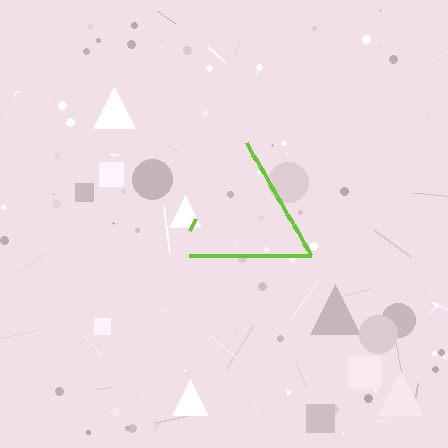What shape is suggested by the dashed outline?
The dashed outline suggests a triangle.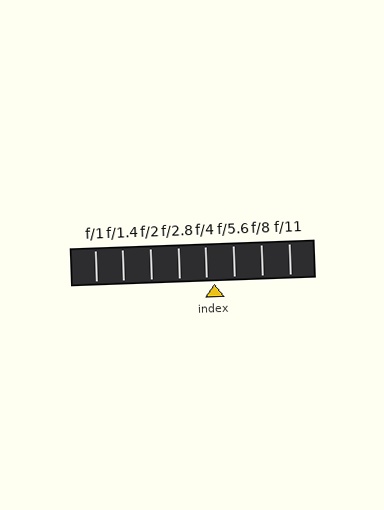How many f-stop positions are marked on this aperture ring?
There are 8 f-stop positions marked.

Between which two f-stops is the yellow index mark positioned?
The index mark is between f/4 and f/5.6.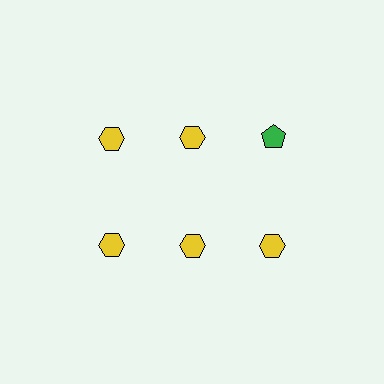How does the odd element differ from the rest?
It differs in both color (green instead of yellow) and shape (pentagon instead of hexagon).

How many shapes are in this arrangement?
There are 6 shapes arranged in a grid pattern.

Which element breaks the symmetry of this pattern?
The green pentagon in the top row, center column breaks the symmetry. All other shapes are yellow hexagons.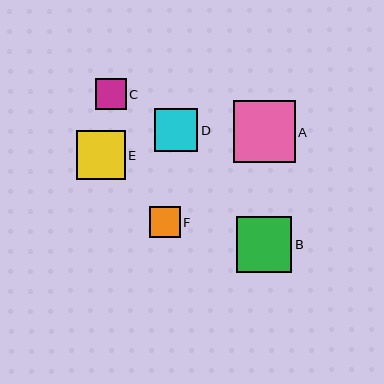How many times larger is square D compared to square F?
Square D is approximately 1.4 times the size of square F.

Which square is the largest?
Square A is the largest with a size of approximately 62 pixels.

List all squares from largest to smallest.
From largest to smallest: A, B, E, D, F, C.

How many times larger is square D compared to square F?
Square D is approximately 1.4 times the size of square F.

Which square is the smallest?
Square C is the smallest with a size of approximately 31 pixels.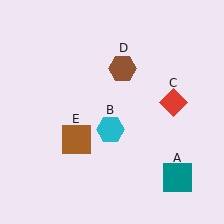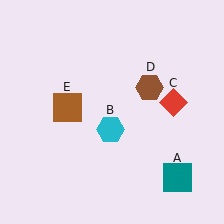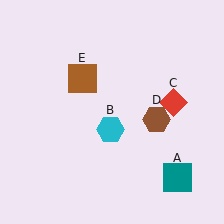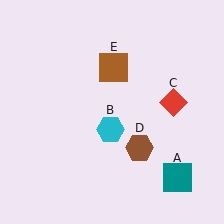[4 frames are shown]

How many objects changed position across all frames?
2 objects changed position: brown hexagon (object D), brown square (object E).